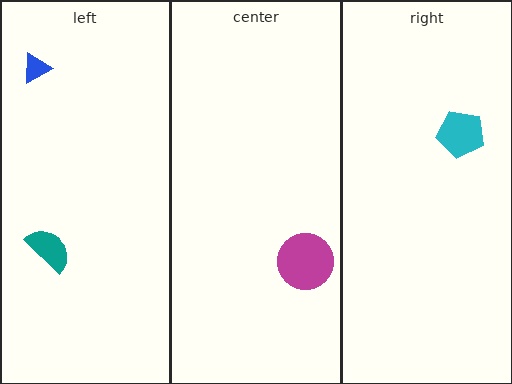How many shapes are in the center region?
1.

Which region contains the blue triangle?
The left region.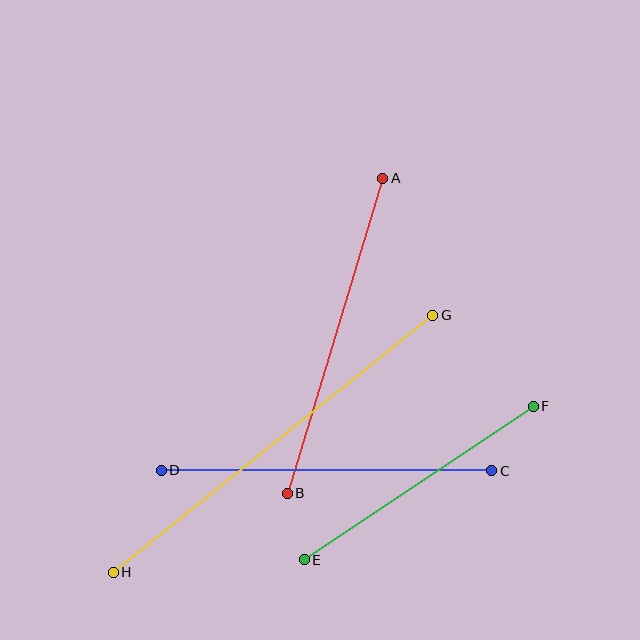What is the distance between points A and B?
The distance is approximately 329 pixels.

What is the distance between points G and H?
The distance is approximately 410 pixels.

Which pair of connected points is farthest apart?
Points G and H are farthest apart.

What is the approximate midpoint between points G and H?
The midpoint is at approximately (273, 444) pixels.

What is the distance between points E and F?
The distance is approximately 276 pixels.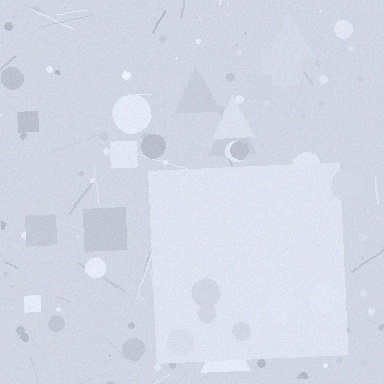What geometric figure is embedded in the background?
A square is embedded in the background.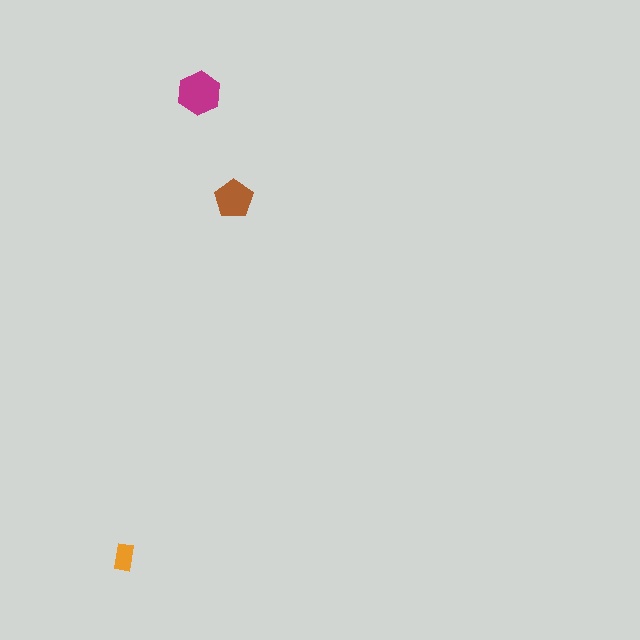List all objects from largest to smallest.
The magenta hexagon, the brown pentagon, the orange rectangle.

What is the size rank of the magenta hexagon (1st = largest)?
1st.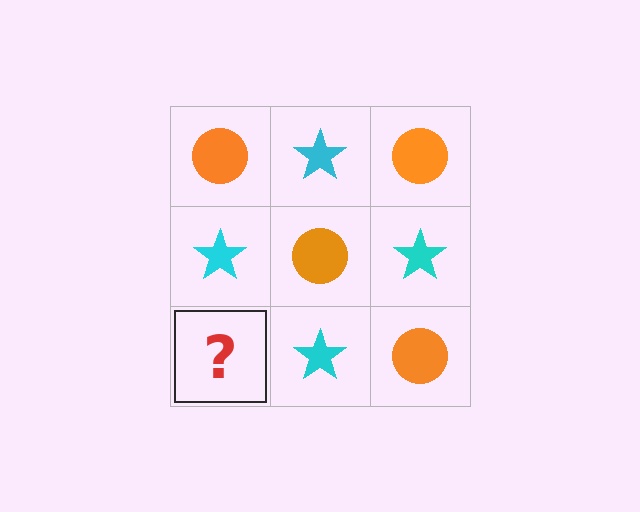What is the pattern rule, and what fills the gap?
The rule is that it alternates orange circle and cyan star in a checkerboard pattern. The gap should be filled with an orange circle.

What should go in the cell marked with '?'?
The missing cell should contain an orange circle.